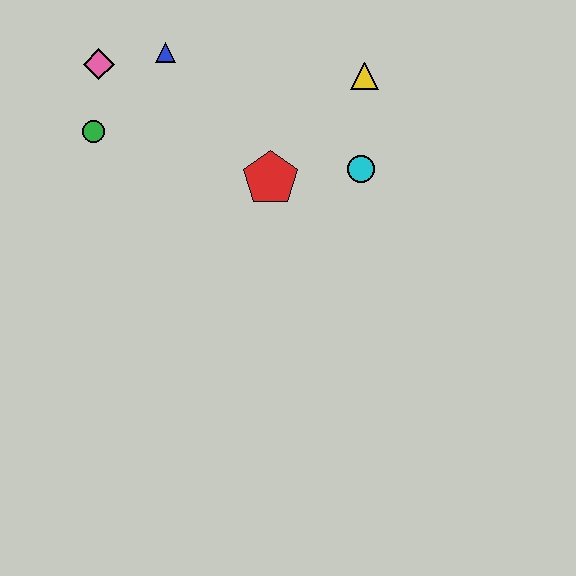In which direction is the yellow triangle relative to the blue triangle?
The yellow triangle is to the right of the blue triangle.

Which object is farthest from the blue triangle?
The cyan circle is farthest from the blue triangle.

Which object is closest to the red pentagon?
The cyan circle is closest to the red pentagon.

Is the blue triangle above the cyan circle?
Yes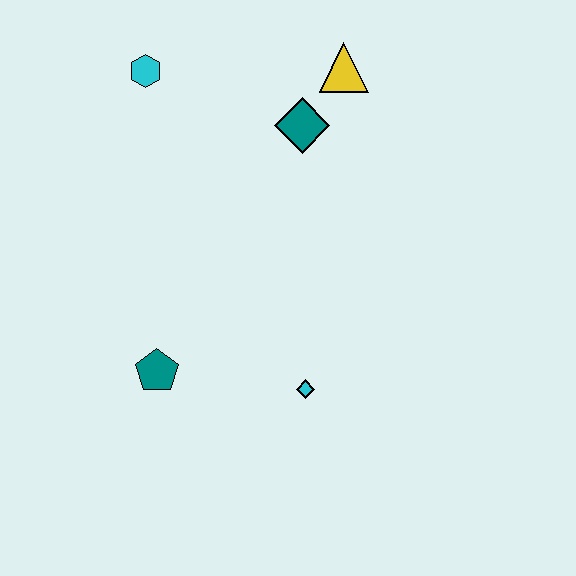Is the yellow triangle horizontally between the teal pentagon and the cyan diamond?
No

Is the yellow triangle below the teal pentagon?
No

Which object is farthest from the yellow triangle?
The teal pentagon is farthest from the yellow triangle.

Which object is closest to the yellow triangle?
The teal diamond is closest to the yellow triangle.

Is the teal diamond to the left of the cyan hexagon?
No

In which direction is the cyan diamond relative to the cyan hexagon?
The cyan diamond is below the cyan hexagon.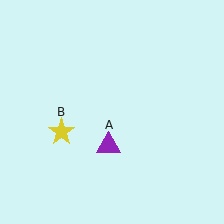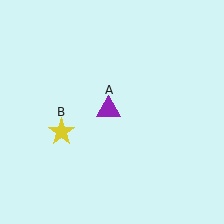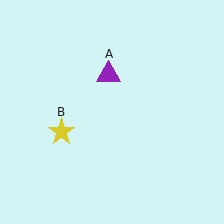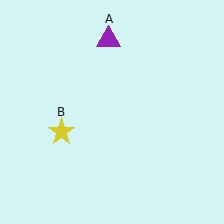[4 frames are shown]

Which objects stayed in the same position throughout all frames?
Yellow star (object B) remained stationary.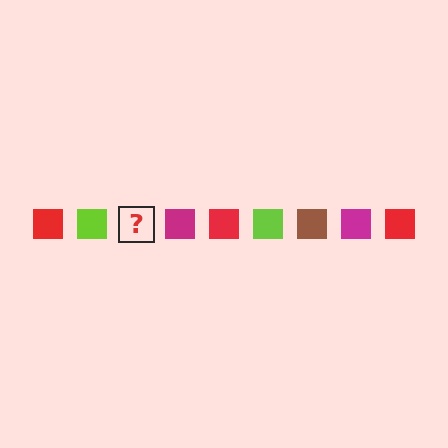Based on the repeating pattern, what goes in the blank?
The blank should be a brown square.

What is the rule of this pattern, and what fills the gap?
The rule is that the pattern cycles through red, lime, brown, magenta squares. The gap should be filled with a brown square.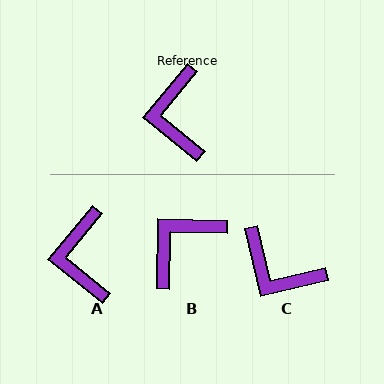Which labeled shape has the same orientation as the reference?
A.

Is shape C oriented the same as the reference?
No, it is off by about 53 degrees.